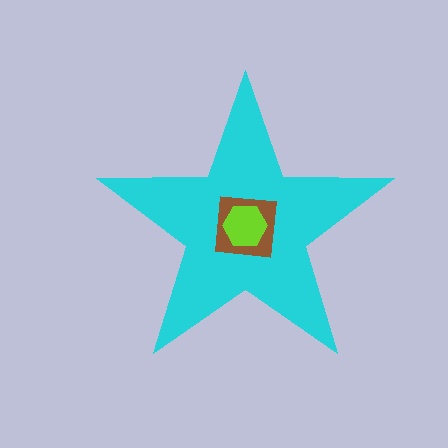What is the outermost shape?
The cyan star.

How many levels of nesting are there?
3.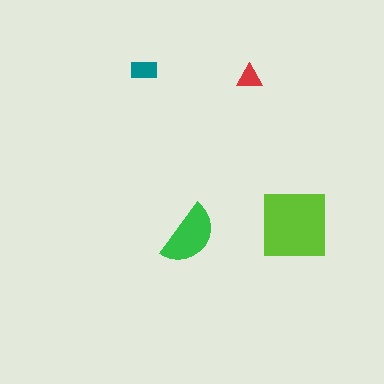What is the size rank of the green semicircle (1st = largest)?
2nd.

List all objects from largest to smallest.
The lime square, the green semicircle, the teal rectangle, the red triangle.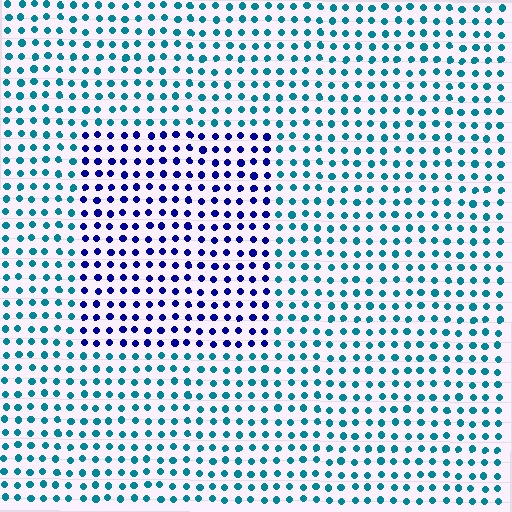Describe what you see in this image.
The image is filled with small teal elements in a uniform arrangement. A rectangle-shaped region is visible where the elements are tinted to a slightly different hue, forming a subtle color boundary.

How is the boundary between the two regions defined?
The boundary is defined purely by a slight shift in hue (about 53 degrees). Spacing, size, and orientation are identical on both sides.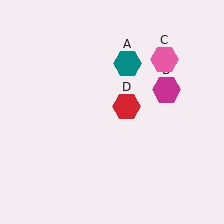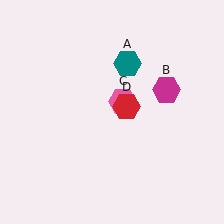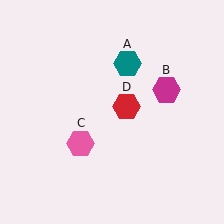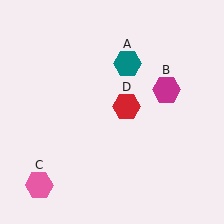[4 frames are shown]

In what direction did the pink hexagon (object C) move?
The pink hexagon (object C) moved down and to the left.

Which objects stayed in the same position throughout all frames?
Teal hexagon (object A) and magenta hexagon (object B) and red hexagon (object D) remained stationary.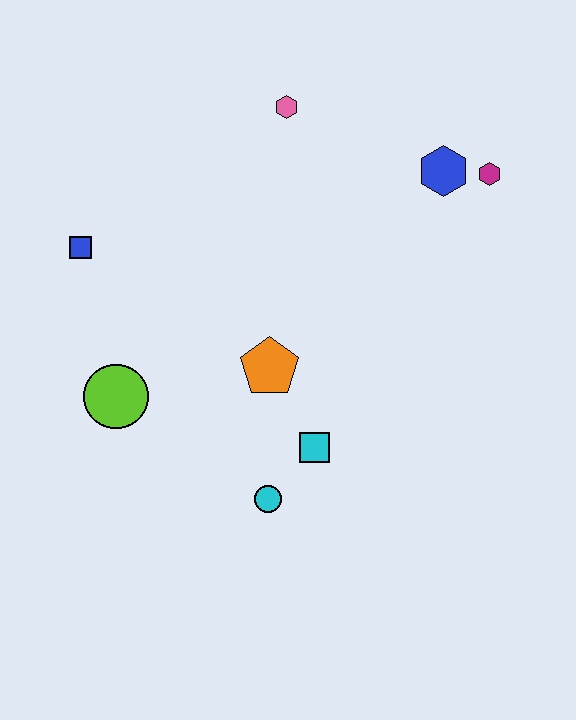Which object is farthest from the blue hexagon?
The lime circle is farthest from the blue hexagon.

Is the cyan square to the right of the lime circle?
Yes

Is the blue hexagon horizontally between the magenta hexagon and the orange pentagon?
Yes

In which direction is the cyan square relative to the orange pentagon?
The cyan square is below the orange pentagon.